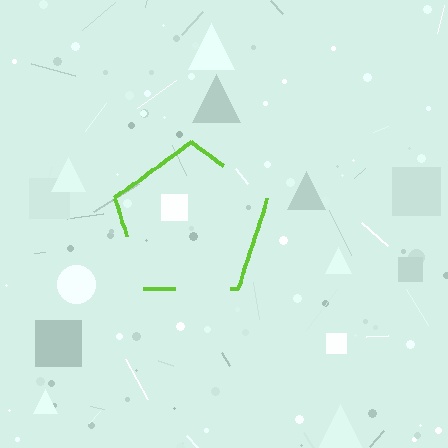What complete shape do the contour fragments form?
The contour fragments form a pentagon.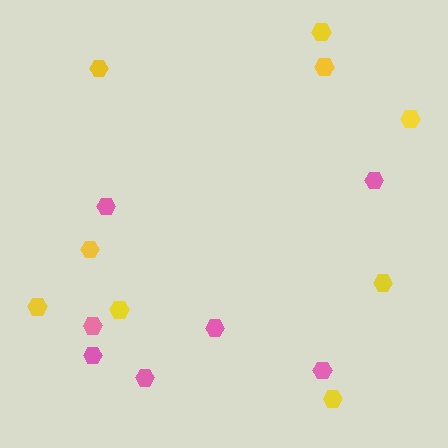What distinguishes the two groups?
There are 2 groups: one group of pink hexagons (7) and one group of yellow hexagons (9).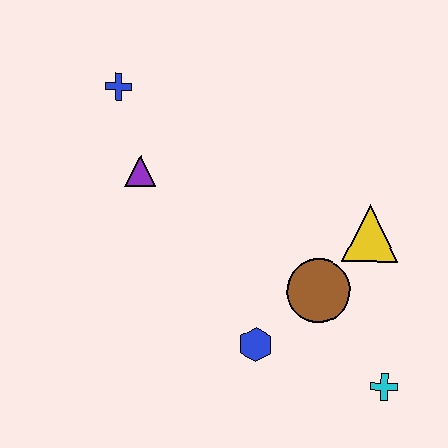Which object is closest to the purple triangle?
The blue cross is closest to the purple triangle.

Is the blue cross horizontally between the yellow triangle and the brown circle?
No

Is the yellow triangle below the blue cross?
Yes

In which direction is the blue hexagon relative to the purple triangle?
The blue hexagon is below the purple triangle.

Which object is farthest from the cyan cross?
The blue cross is farthest from the cyan cross.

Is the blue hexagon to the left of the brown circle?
Yes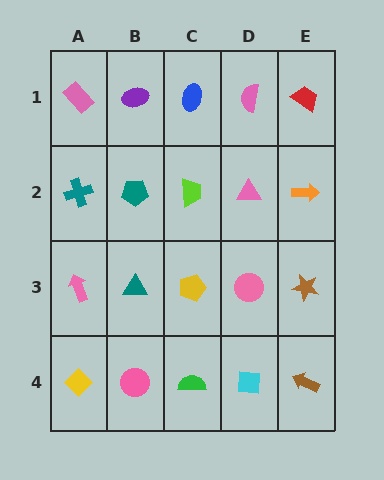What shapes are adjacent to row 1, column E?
An orange arrow (row 2, column E), a pink semicircle (row 1, column D).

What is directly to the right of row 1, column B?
A blue ellipse.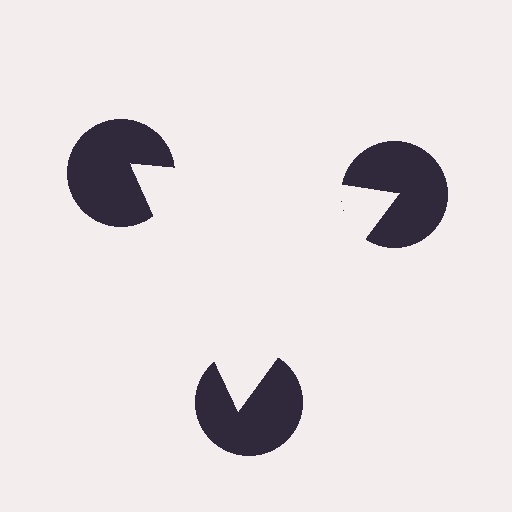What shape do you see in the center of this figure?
An illusory triangle — its edges are inferred from the aligned wedge cuts in the pac-man discs, not physically drawn.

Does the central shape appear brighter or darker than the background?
It typically appears slightly brighter than the background, even though no actual brightness change is drawn.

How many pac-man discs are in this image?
There are 3 — one at each vertex of the illusory triangle.